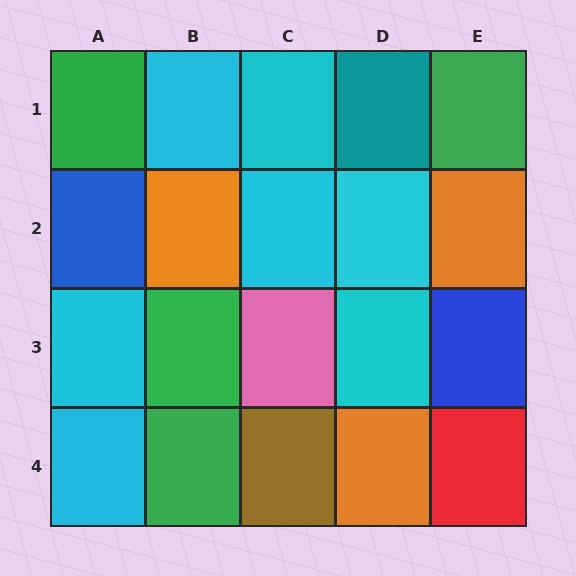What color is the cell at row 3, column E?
Blue.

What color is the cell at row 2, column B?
Orange.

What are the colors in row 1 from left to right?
Green, cyan, cyan, teal, green.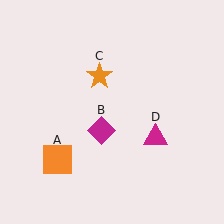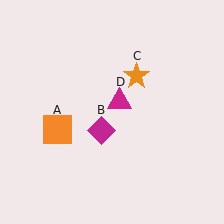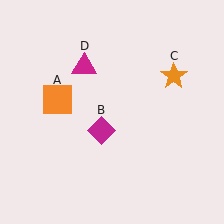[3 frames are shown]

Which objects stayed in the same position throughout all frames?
Magenta diamond (object B) remained stationary.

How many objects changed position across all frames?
3 objects changed position: orange square (object A), orange star (object C), magenta triangle (object D).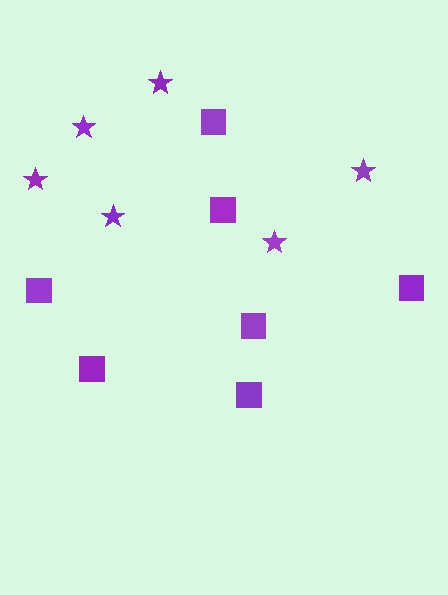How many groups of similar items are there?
There are 2 groups: one group of squares (7) and one group of stars (6).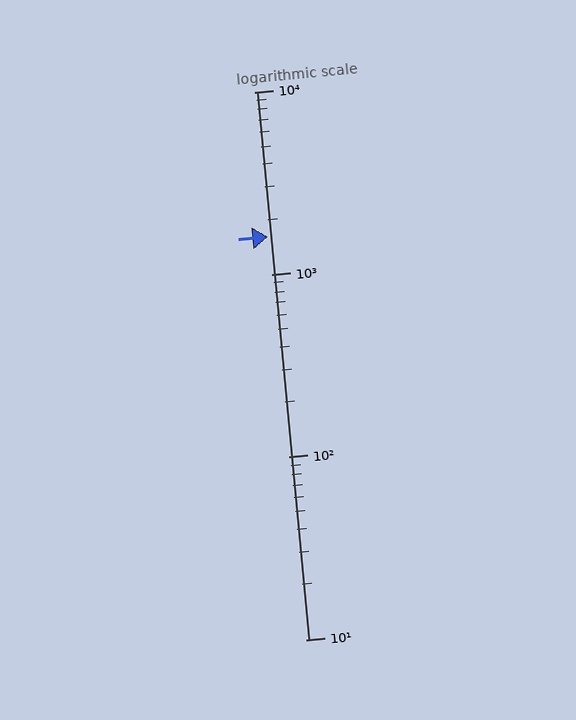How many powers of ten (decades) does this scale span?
The scale spans 3 decades, from 10 to 10000.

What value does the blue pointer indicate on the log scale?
The pointer indicates approximately 1600.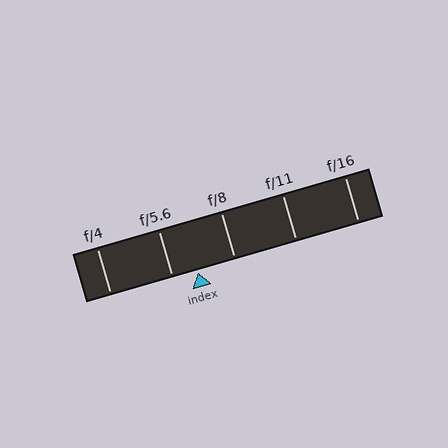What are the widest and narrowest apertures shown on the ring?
The widest aperture shown is f/4 and the narrowest is f/16.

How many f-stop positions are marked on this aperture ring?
There are 5 f-stop positions marked.